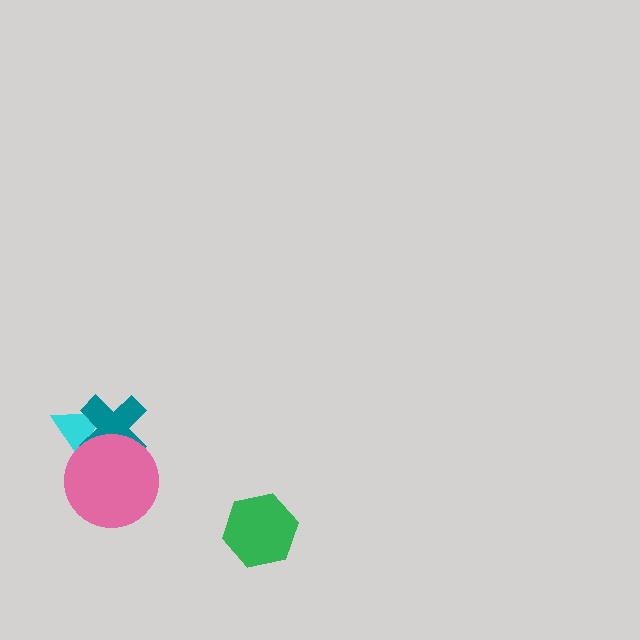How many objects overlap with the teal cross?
2 objects overlap with the teal cross.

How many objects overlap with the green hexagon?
0 objects overlap with the green hexagon.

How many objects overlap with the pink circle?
2 objects overlap with the pink circle.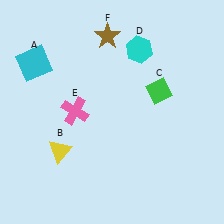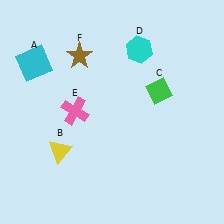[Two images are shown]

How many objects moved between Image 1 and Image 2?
1 object moved between the two images.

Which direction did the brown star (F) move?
The brown star (F) moved left.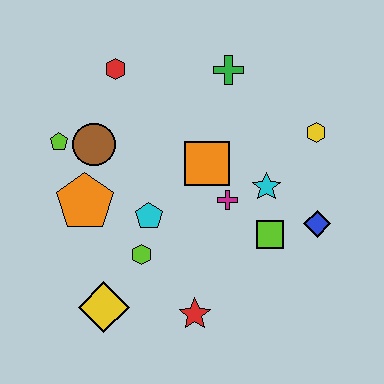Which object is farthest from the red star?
The red hexagon is farthest from the red star.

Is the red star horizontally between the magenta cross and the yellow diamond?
Yes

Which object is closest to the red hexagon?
The brown circle is closest to the red hexagon.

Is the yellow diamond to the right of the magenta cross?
No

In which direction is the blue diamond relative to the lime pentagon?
The blue diamond is to the right of the lime pentagon.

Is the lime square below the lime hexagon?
No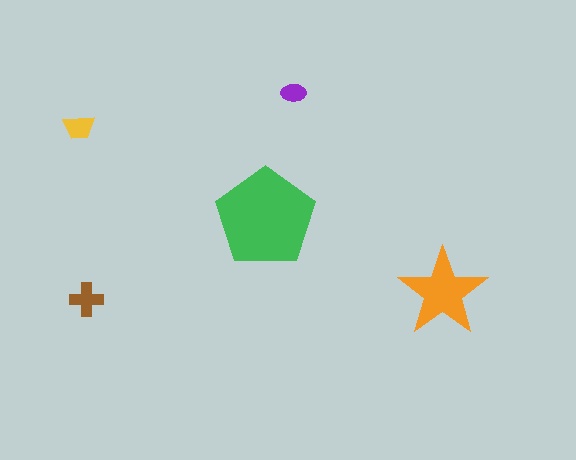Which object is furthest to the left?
The yellow trapezoid is leftmost.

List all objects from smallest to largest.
The purple ellipse, the yellow trapezoid, the brown cross, the orange star, the green pentagon.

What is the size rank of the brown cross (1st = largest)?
3rd.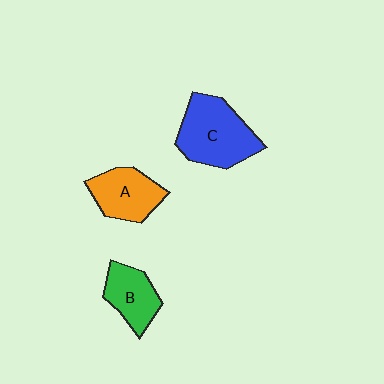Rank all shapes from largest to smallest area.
From largest to smallest: C (blue), A (orange), B (green).